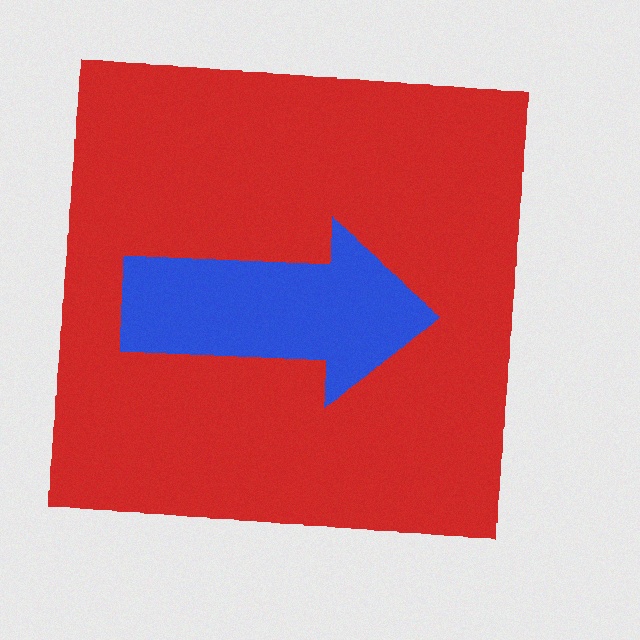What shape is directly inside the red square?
The blue arrow.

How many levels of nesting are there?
2.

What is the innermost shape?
The blue arrow.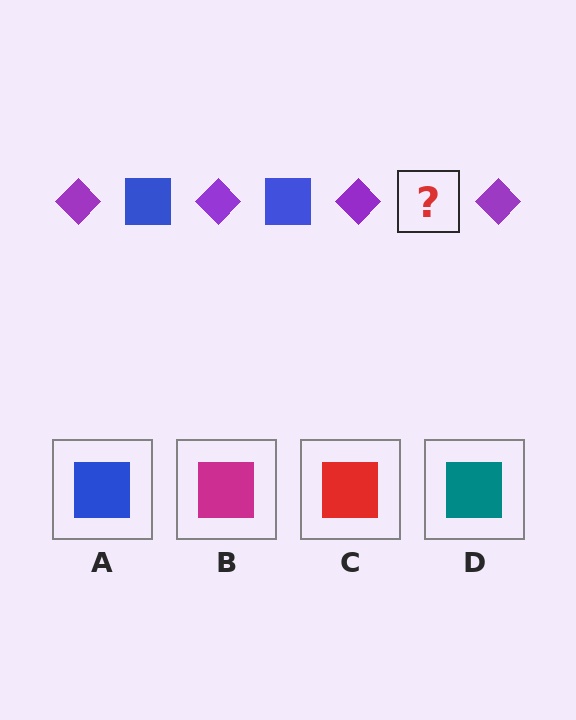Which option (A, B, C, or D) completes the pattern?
A.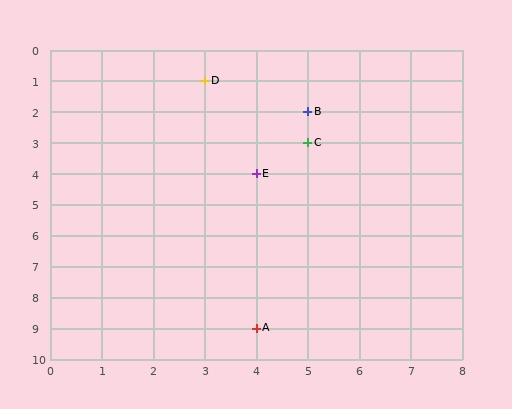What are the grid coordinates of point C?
Point C is at grid coordinates (5, 3).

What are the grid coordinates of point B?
Point B is at grid coordinates (5, 2).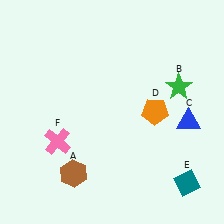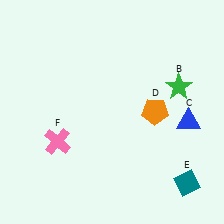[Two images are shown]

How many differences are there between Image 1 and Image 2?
There is 1 difference between the two images.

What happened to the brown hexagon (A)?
The brown hexagon (A) was removed in Image 2. It was in the bottom-left area of Image 1.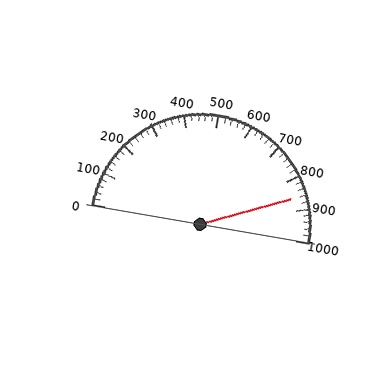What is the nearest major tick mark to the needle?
The nearest major tick mark is 900.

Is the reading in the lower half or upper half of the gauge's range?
The reading is in the upper half of the range (0 to 1000).